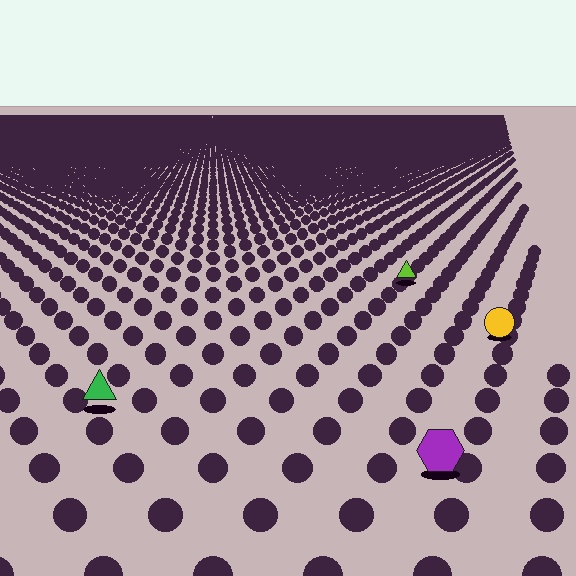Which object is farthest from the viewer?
The lime triangle is farthest from the viewer. It appears smaller and the ground texture around it is denser.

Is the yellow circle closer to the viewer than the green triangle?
No. The green triangle is closer — you can tell from the texture gradient: the ground texture is coarser near it.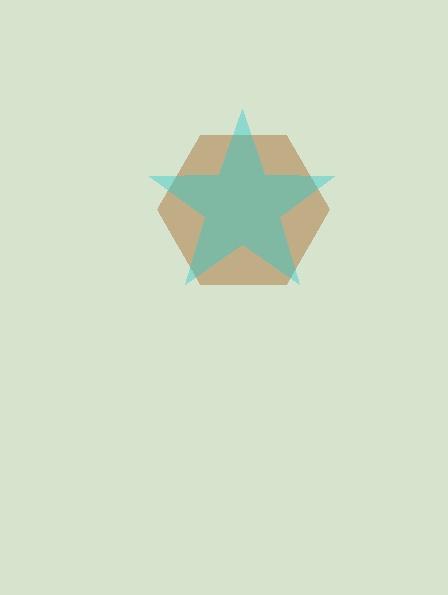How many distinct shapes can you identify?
There are 2 distinct shapes: a brown hexagon, a cyan star.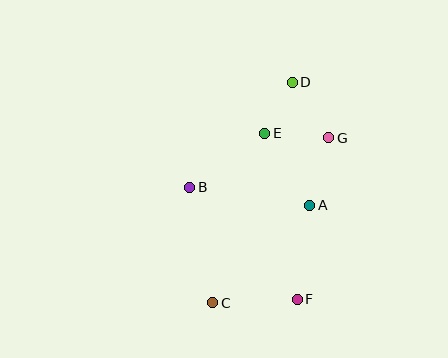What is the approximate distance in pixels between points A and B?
The distance between A and B is approximately 122 pixels.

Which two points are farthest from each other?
Points C and D are farthest from each other.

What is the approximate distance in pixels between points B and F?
The distance between B and F is approximately 155 pixels.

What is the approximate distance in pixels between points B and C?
The distance between B and C is approximately 118 pixels.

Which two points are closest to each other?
Points D and E are closest to each other.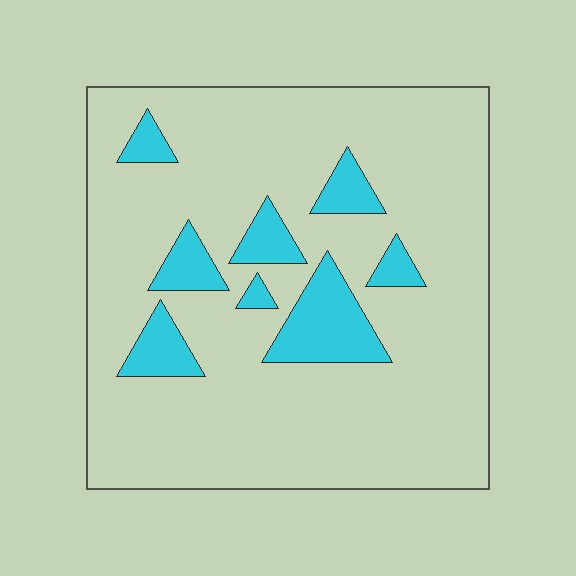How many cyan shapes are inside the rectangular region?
8.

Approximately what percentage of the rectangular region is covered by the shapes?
Approximately 15%.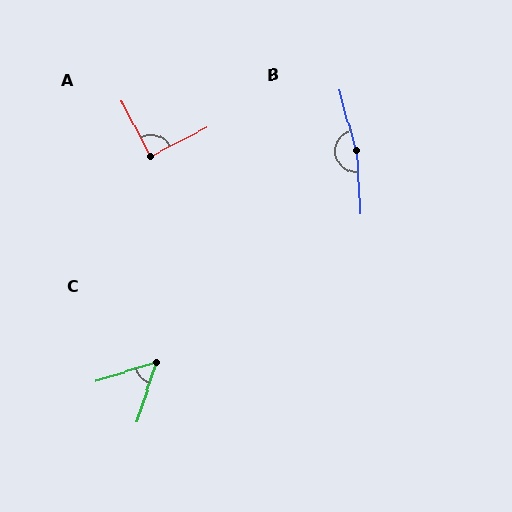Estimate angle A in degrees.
Approximately 90 degrees.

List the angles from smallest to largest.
C (54°), A (90°), B (167°).